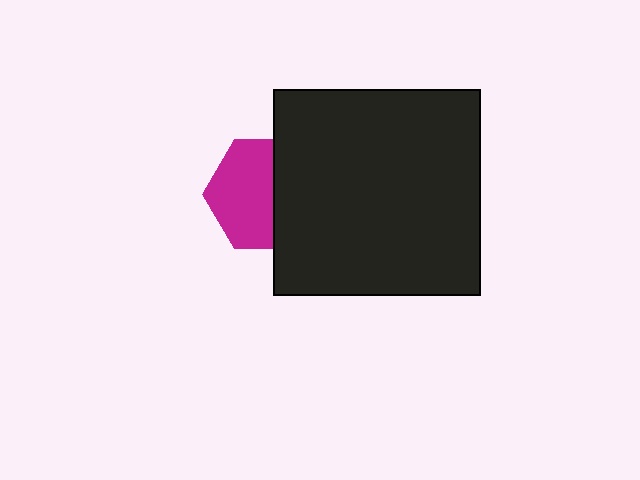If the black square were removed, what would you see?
You would see the complete magenta hexagon.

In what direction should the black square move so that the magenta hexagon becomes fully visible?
The black square should move right. That is the shortest direction to clear the overlap and leave the magenta hexagon fully visible.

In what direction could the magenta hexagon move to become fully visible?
The magenta hexagon could move left. That would shift it out from behind the black square entirely.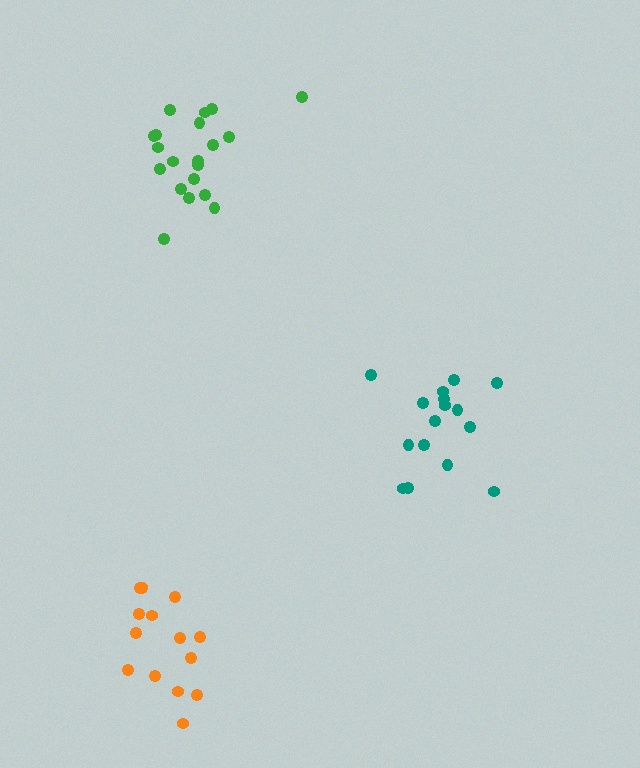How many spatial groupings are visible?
There are 3 spatial groupings.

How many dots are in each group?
Group 1: 15 dots, Group 2: 20 dots, Group 3: 16 dots (51 total).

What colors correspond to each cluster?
The clusters are colored: orange, green, teal.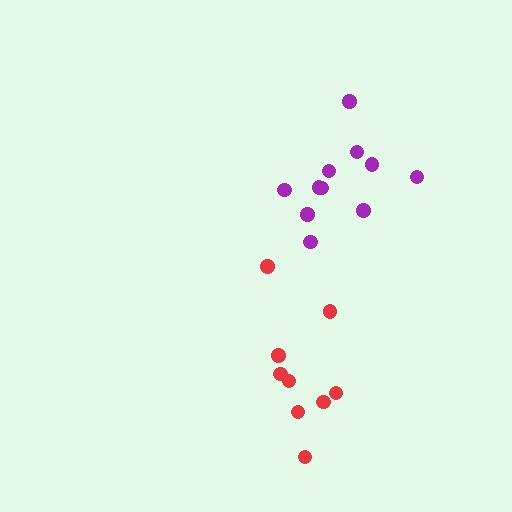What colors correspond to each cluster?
The clusters are colored: purple, red.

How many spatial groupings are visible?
There are 2 spatial groupings.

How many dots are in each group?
Group 1: 11 dots, Group 2: 9 dots (20 total).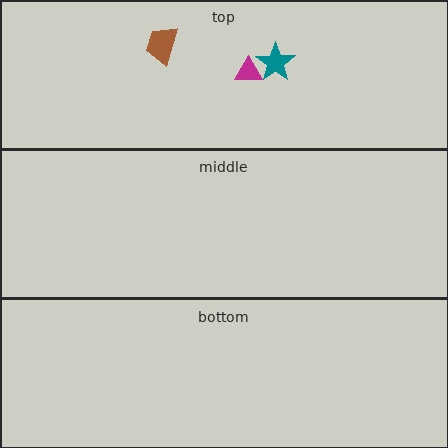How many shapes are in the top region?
3.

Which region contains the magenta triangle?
The top region.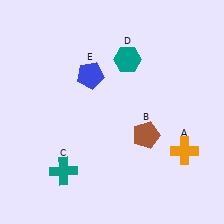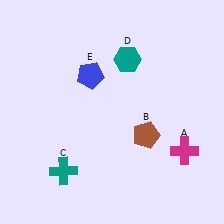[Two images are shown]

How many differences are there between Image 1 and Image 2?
There is 1 difference between the two images.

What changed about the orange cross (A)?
In Image 1, A is orange. In Image 2, it changed to magenta.